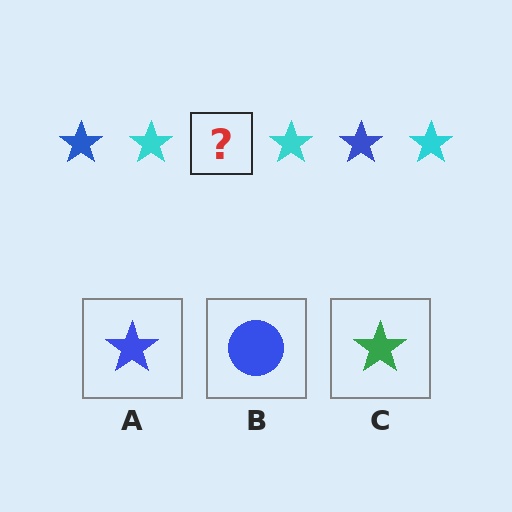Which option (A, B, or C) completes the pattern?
A.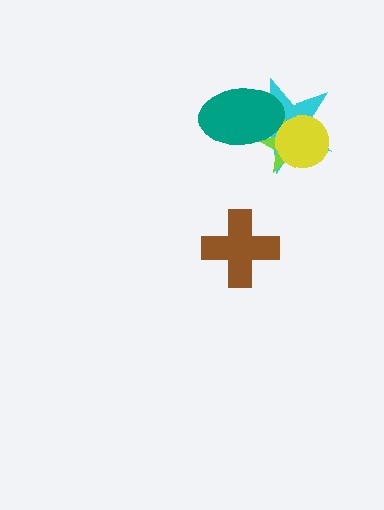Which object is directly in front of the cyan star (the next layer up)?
The lime star is directly in front of the cyan star.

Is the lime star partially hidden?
Yes, it is partially covered by another shape.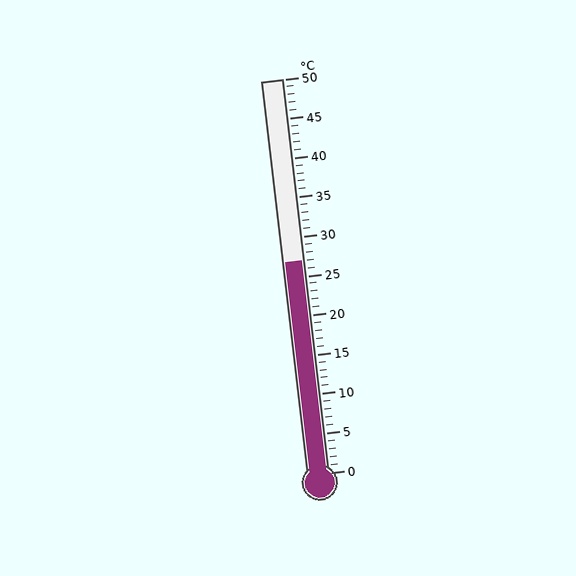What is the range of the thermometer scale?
The thermometer scale ranges from 0°C to 50°C.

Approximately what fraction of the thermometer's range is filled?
The thermometer is filled to approximately 55% of its range.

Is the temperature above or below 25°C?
The temperature is above 25°C.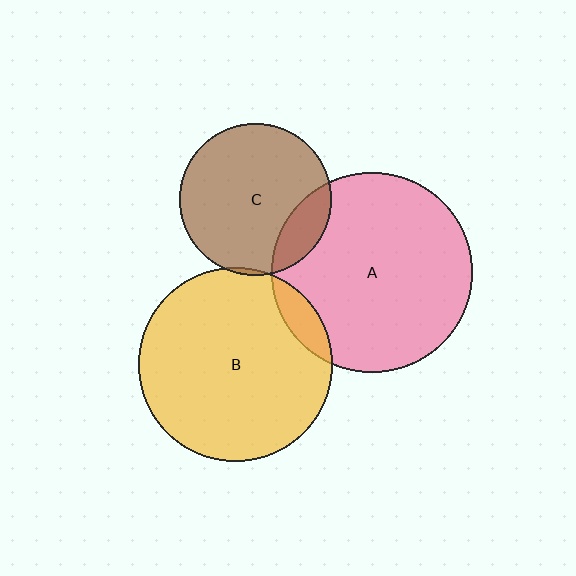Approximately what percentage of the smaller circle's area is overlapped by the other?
Approximately 10%.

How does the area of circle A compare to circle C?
Approximately 1.7 times.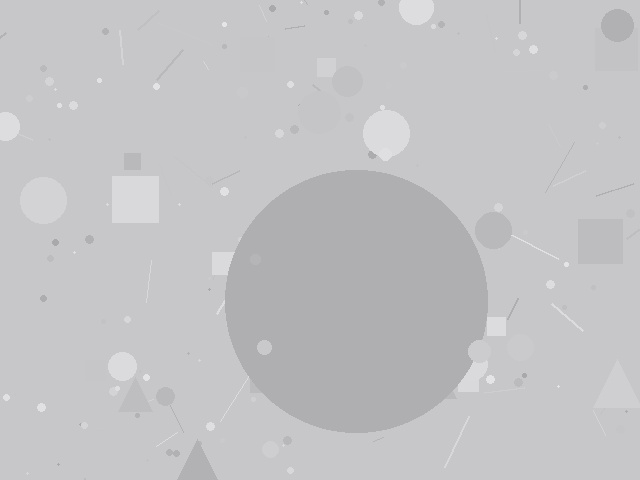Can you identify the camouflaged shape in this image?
The camouflaged shape is a circle.